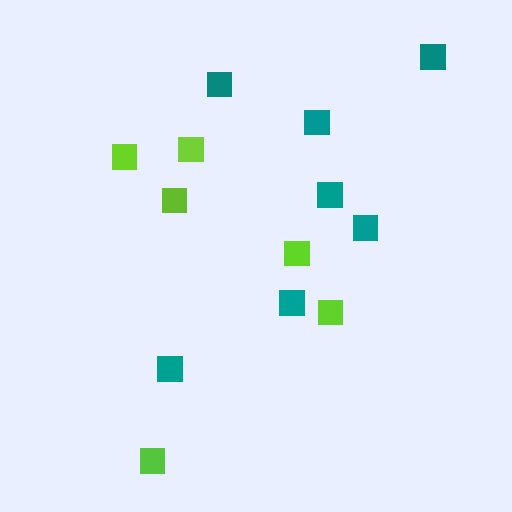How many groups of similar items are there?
There are 2 groups: one group of teal squares (7) and one group of lime squares (6).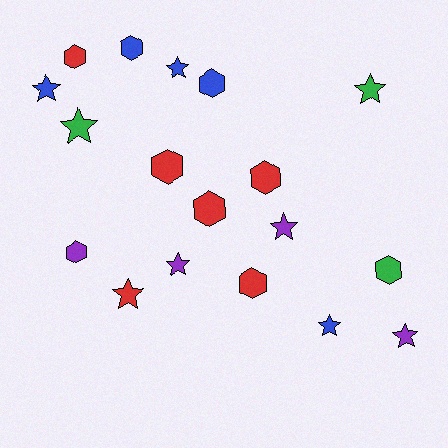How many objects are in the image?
There are 18 objects.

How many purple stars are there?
There are 3 purple stars.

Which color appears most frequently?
Red, with 6 objects.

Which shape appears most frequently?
Hexagon, with 9 objects.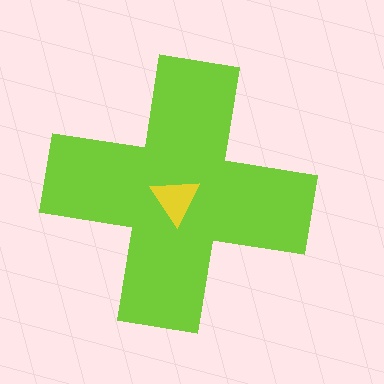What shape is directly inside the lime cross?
The yellow triangle.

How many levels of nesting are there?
2.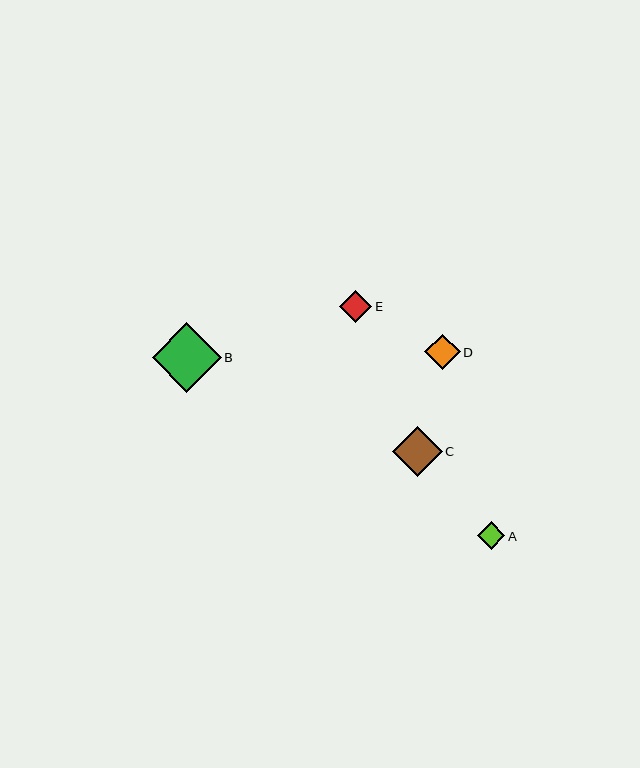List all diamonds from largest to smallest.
From largest to smallest: B, C, D, E, A.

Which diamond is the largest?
Diamond B is the largest with a size of approximately 69 pixels.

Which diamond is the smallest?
Diamond A is the smallest with a size of approximately 27 pixels.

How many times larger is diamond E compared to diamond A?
Diamond E is approximately 1.2 times the size of diamond A.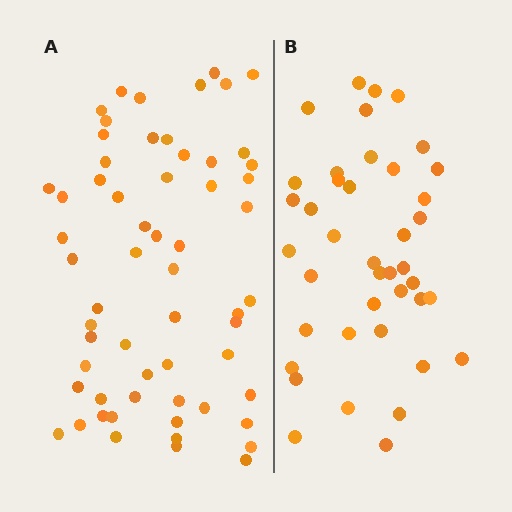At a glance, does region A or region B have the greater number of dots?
Region A (the left region) has more dots.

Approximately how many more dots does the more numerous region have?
Region A has approximately 20 more dots than region B.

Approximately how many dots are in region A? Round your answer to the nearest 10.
About 60 dots.